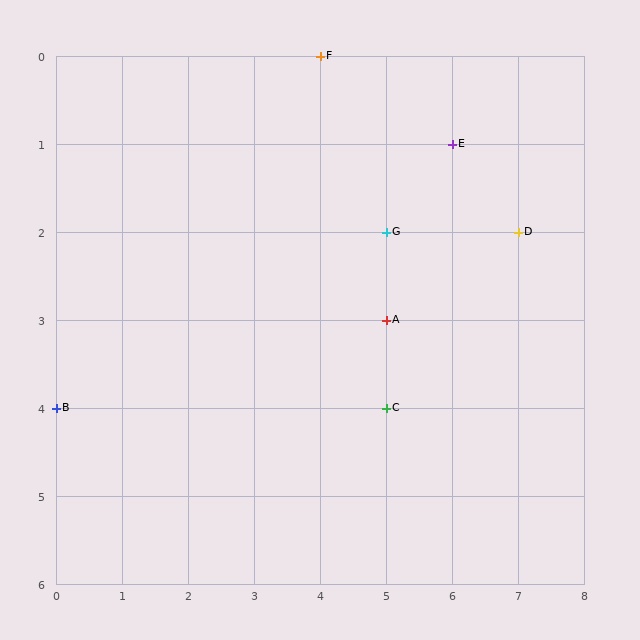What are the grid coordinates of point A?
Point A is at grid coordinates (5, 3).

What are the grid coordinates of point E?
Point E is at grid coordinates (6, 1).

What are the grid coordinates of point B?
Point B is at grid coordinates (0, 4).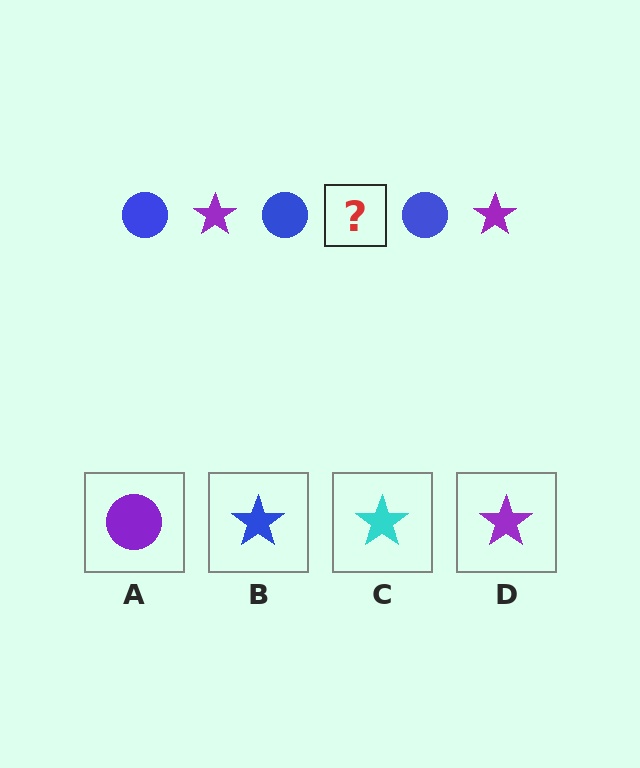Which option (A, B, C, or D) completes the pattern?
D.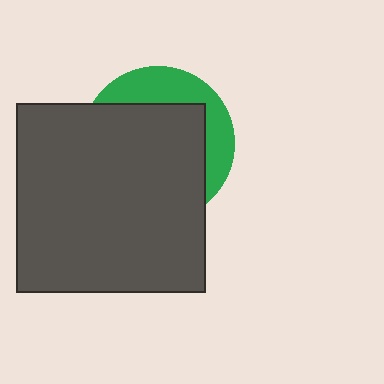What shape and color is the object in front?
The object in front is a dark gray square.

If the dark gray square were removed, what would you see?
You would see the complete green circle.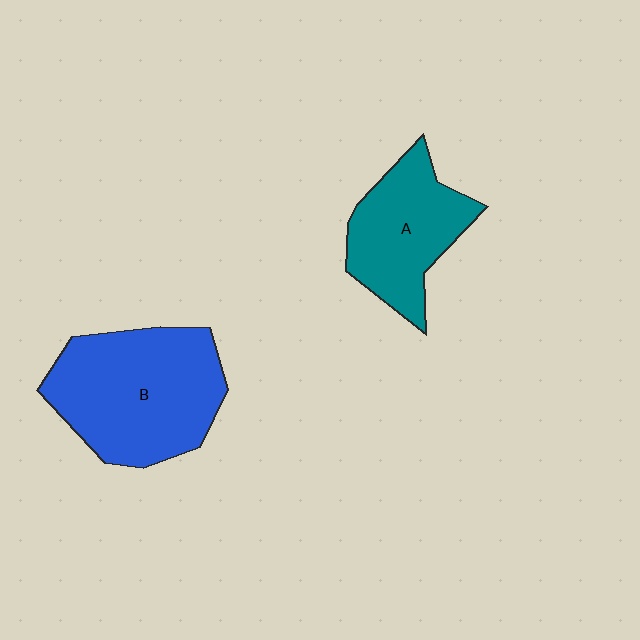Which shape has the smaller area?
Shape A (teal).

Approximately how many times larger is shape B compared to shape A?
Approximately 1.5 times.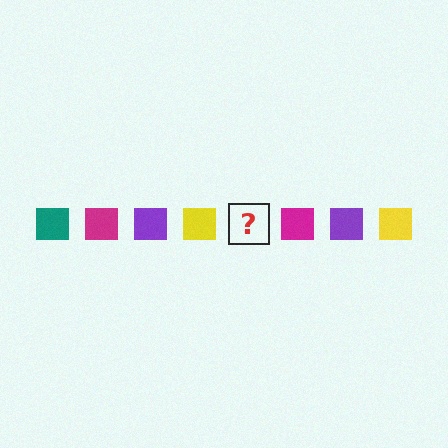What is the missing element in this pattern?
The missing element is a teal square.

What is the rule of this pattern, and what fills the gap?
The rule is that the pattern cycles through teal, magenta, purple, yellow squares. The gap should be filled with a teal square.